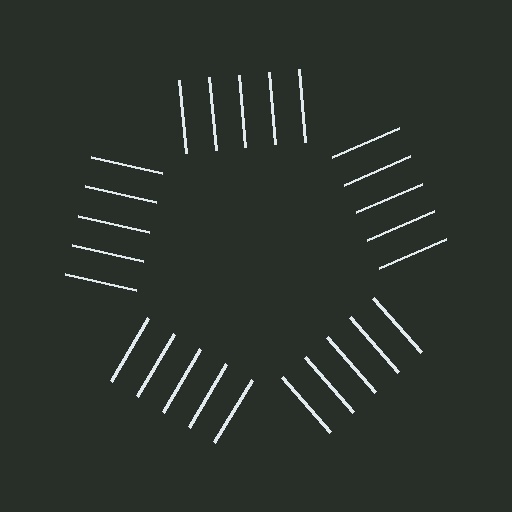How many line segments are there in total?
25 — 5 along each of the 5 edges.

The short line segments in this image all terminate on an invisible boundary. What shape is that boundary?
An illusory pentagon — the line segments terminate on its edges but no continuous stroke is drawn.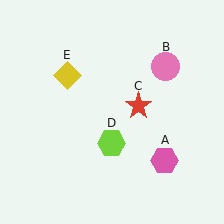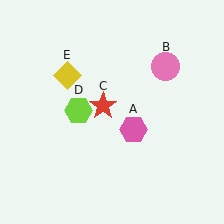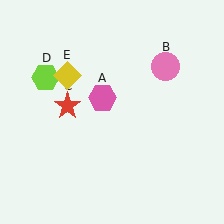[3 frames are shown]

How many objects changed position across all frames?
3 objects changed position: pink hexagon (object A), red star (object C), lime hexagon (object D).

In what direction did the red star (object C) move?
The red star (object C) moved left.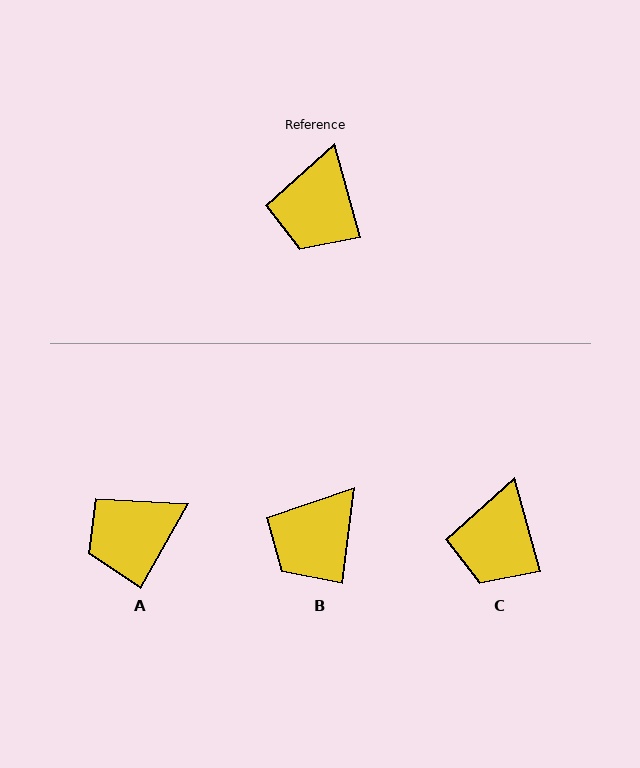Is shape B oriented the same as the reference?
No, it is off by about 23 degrees.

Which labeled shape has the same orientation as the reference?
C.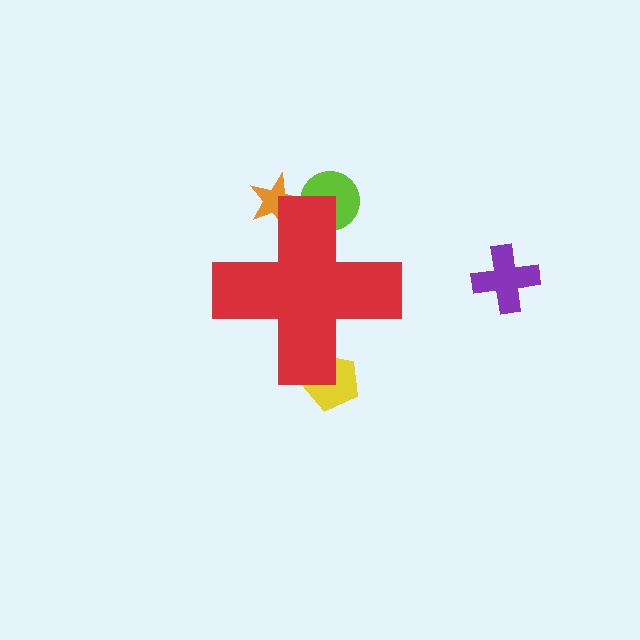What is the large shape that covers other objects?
A red cross.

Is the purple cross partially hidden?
No, the purple cross is fully visible.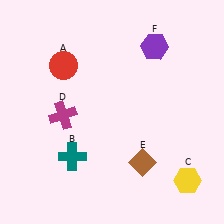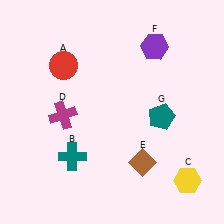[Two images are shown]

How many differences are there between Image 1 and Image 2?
There is 1 difference between the two images.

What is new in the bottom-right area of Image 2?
A teal pentagon (G) was added in the bottom-right area of Image 2.